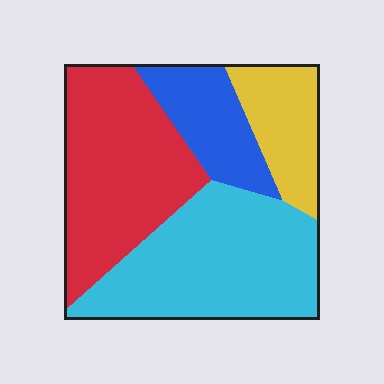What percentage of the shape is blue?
Blue covers roughly 15% of the shape.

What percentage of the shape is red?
Red takes up between a quarter and a half of the shape.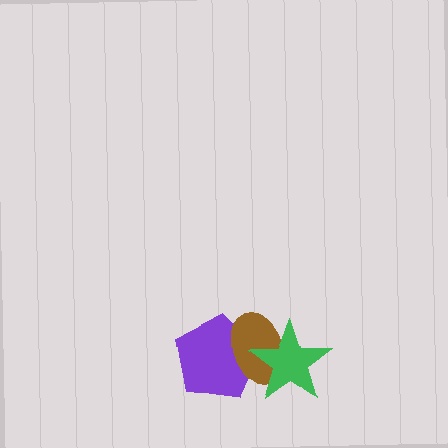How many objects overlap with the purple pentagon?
2 objects overlap with the purple pentagon.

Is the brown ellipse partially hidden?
Yes, it is partially covered by another shape.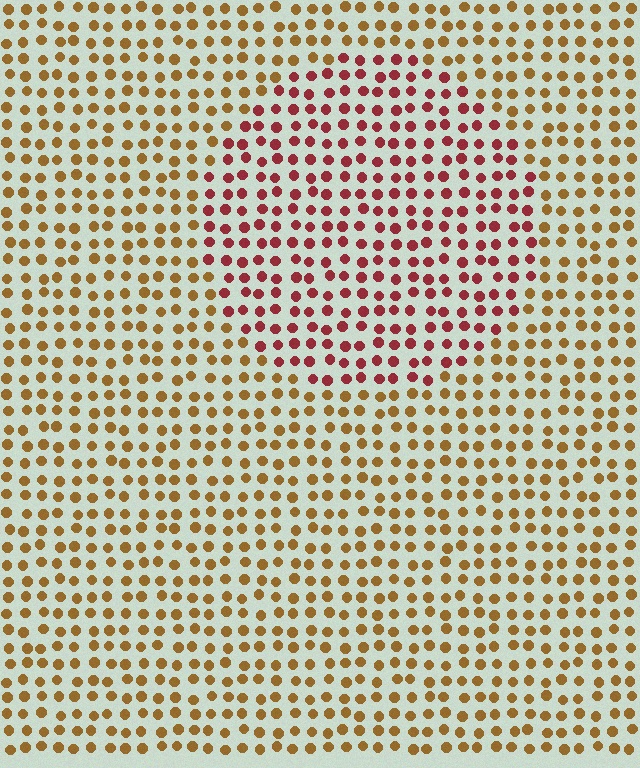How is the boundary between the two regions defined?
The boundary is defined purely by a slight shift in hue (about 44 degrees). Spacing, size, and orientation are identical on both sides.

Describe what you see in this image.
The image is filled with small brown elements in a uniform arrangement. A circle-shaped region is visible where the elements are tinted to a slightly different hue, forming a subtle color boundary.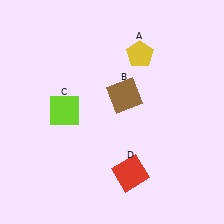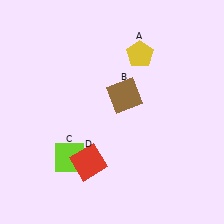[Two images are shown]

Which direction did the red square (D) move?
The red square (D) moved left.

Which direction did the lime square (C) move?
The lime square (C) moved down.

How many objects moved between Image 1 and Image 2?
2 objects moved between the two images.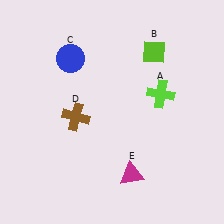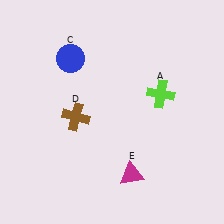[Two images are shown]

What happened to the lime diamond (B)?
The lime diamond (B) was removed in Image 2. It was in the top-right area of Image 1.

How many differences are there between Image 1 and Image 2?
There is 1 difference between the two images.